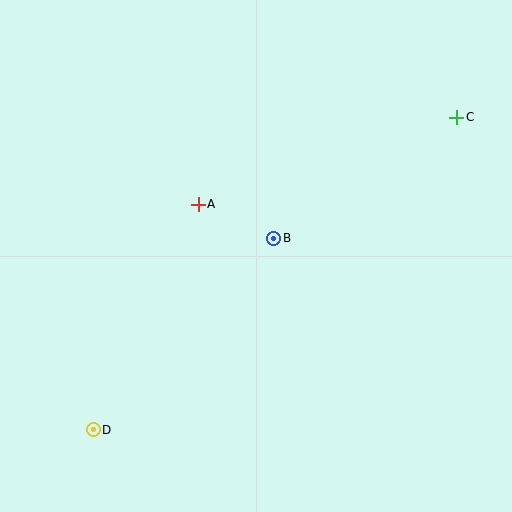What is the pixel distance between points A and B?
The distance between A and B is 83 pixels.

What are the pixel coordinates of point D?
Point D is at (93, 430).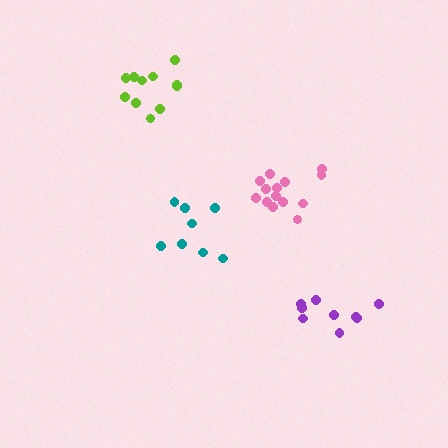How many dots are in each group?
Group 1: 9 dots, Group 2: 11 dots, Group 3: 14 dots, Group 4: 8 dots (42 total).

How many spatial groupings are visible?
There are 4 spatial groupings.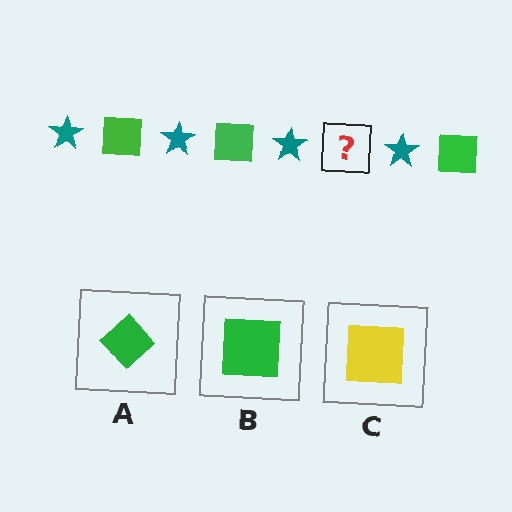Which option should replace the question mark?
Option B.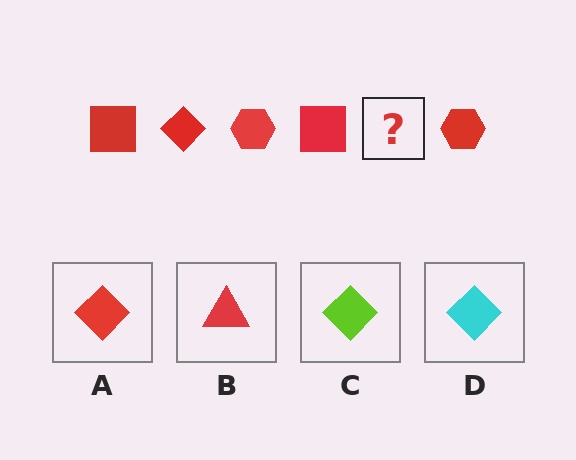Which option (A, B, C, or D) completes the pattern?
A.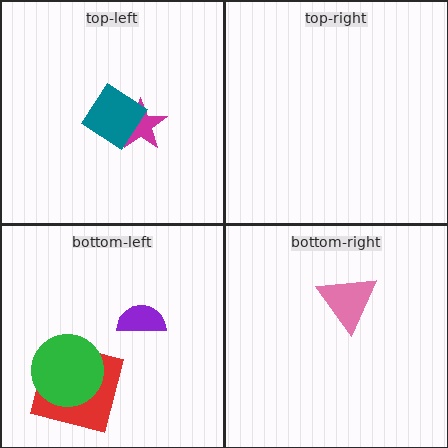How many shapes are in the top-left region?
2.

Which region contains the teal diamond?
The top-left region.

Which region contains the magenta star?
The top-left region.